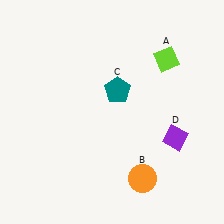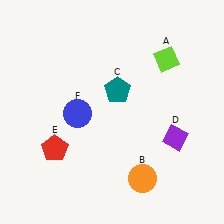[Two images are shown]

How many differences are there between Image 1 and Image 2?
There are 2 differences between the two images.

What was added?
A red pentagon (E), a blue circle (F) were added in Image 2.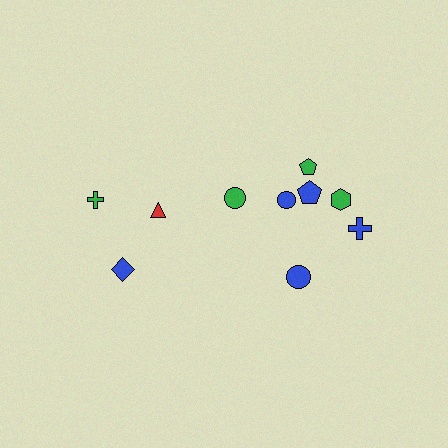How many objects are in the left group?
There are 3 objects.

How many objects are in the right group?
There are 7 objects.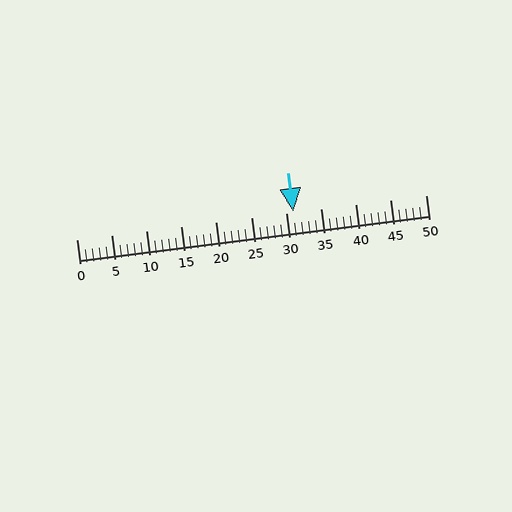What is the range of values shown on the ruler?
The ruler shows values from 0 to 50.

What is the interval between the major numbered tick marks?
The major tick marks are spaced 5 units apart.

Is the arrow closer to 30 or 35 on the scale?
The arrow is closer to 30.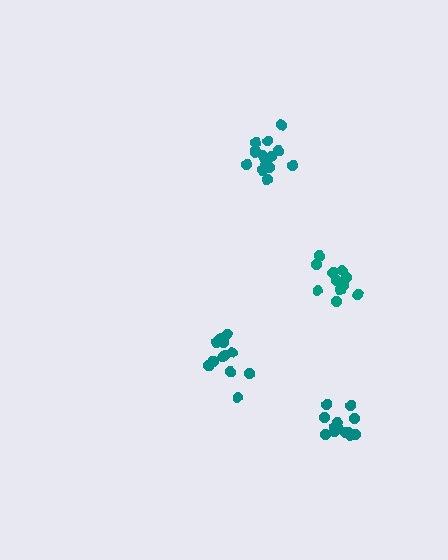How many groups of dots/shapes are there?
There are 4 groups.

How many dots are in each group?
Group 1: 13 dots, Group 2: 15 dots, Group 3: 12 dots, Group 4: 11 dots (51 total).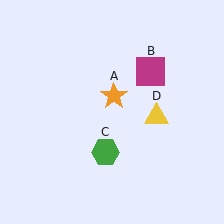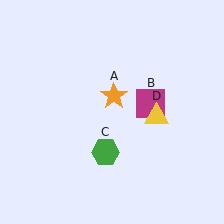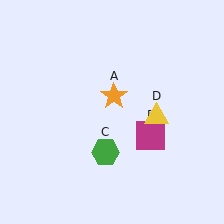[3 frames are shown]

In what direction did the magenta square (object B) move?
The magenta square (object B) moved down.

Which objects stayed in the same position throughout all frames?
Orange star (object A) and green hexagon (object C) and yellow triangle (object D) remained stationary.